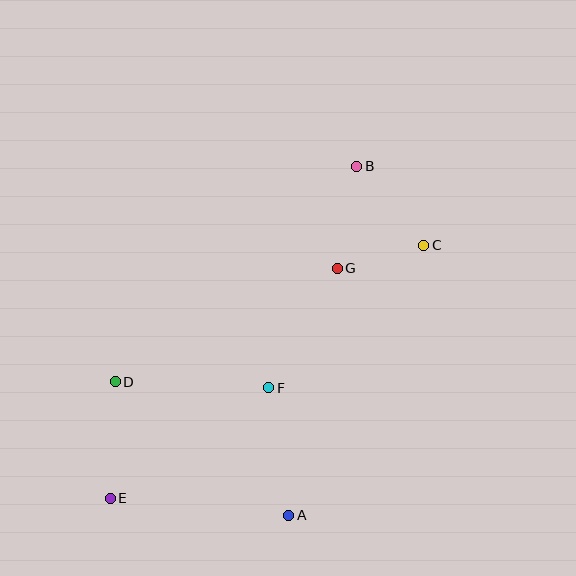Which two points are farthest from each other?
Points B and E are farthest from each other.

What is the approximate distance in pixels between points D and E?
The distance between D and E is approximately 117 pixels.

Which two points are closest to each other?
Points C and G are closest to each other.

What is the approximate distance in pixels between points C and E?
The distance between C and E is approximately 403 pixels.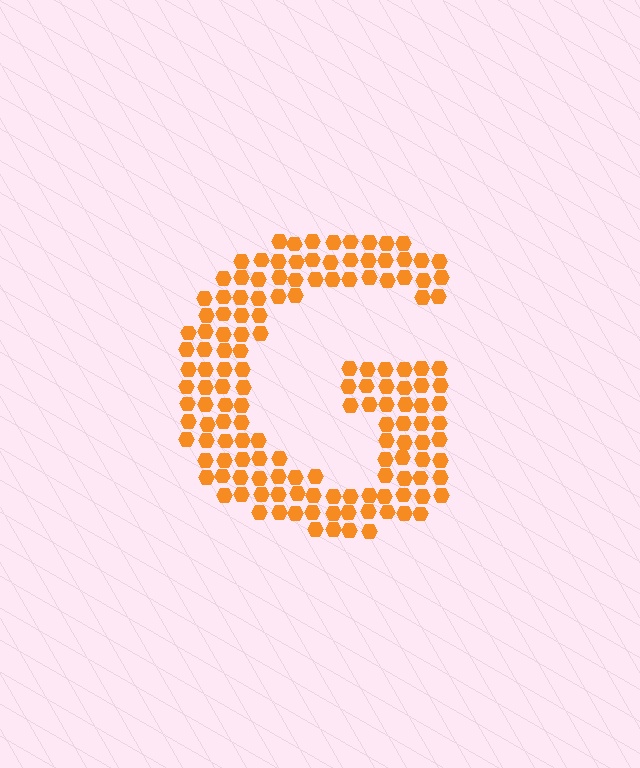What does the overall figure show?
The overall figure shows the letter G.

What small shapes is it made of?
It is made of small hexagons.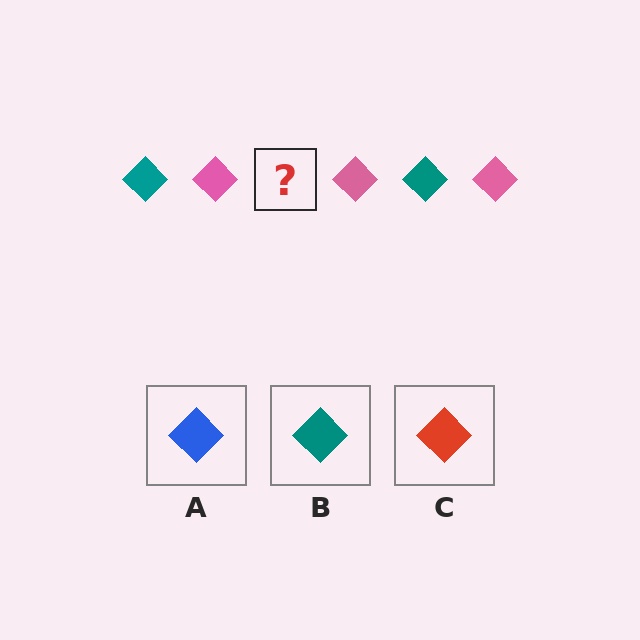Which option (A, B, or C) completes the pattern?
B.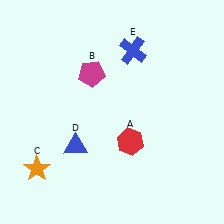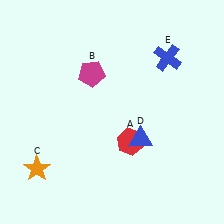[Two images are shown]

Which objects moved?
The objects that moved are: the blue triangle (D), the blue cross (E).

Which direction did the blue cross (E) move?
The blue cross (E) moved right.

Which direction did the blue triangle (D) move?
The blue triangle (D) moved right.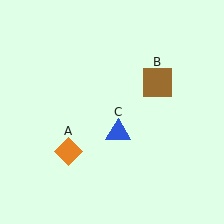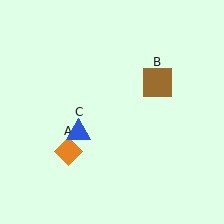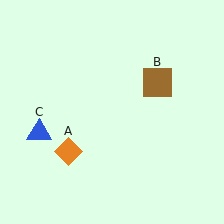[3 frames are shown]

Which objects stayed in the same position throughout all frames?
Orange diamond (object A) and brown square (object B) remained stationary.